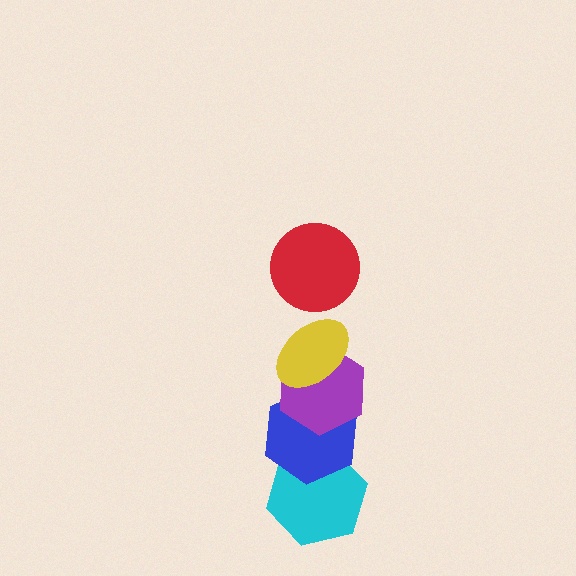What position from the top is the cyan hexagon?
The cyan hexagon is 5th from the top.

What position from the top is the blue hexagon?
The blue hexagon is 4th from the top.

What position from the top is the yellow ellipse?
The yellow ellipse is 2nd from the top.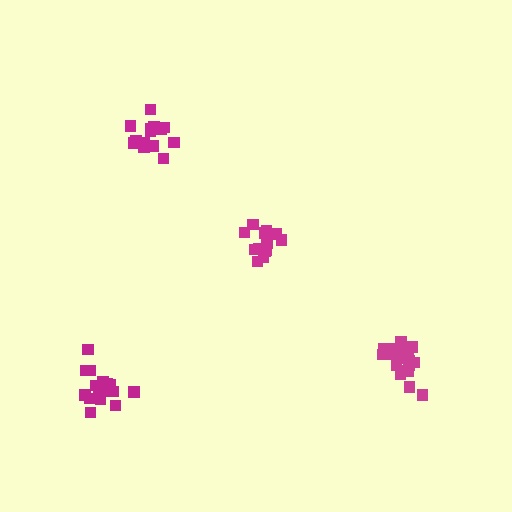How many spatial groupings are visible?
There are 4 spatial groupings.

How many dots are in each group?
Group 1: 14 dots, Group 2: 14 dots, Group 3: 19 dots, Group 4: 19 dots (66 total).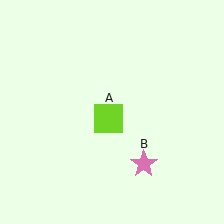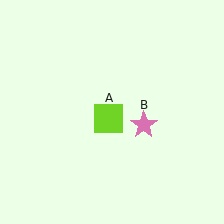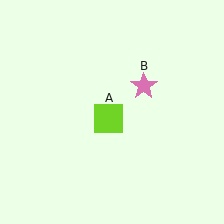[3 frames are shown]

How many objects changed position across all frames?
1 object changed position: pink star (object B).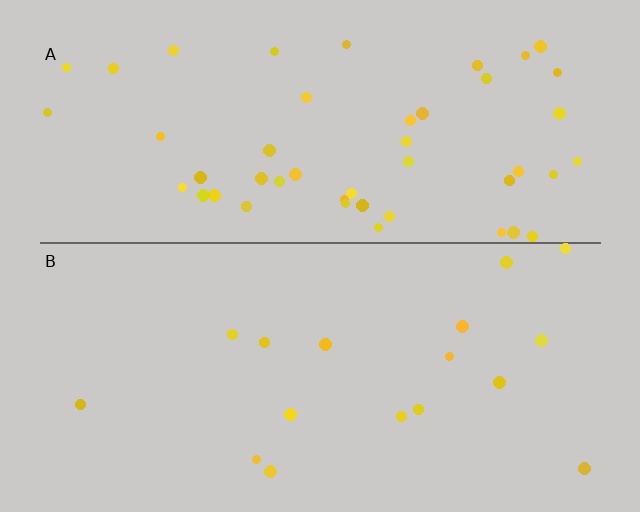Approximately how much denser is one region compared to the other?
Approximately 2.9× — region A over region B.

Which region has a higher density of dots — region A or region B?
A (the top).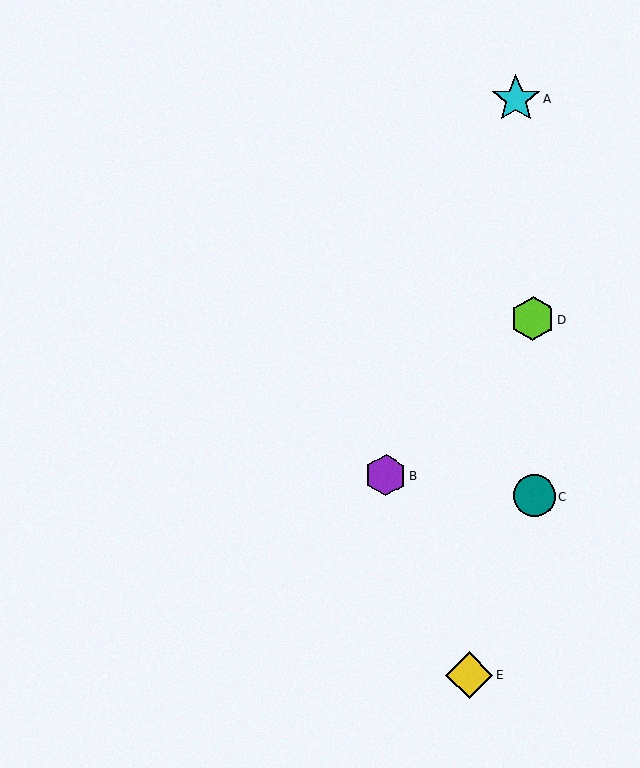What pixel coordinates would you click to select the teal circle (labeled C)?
Click at (535, 496) to select the teal circle C.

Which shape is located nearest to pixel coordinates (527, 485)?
The teal circle (labeled C) at (535, 496) is nearest to that location.